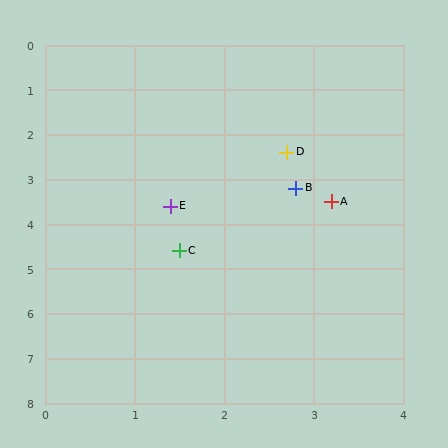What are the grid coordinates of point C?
Point C is at approximately (1.5, 4.6).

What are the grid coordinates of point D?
Point D is at approximately (2.7, 2.4).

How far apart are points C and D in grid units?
Points C and D are about 2.5 grid units apart.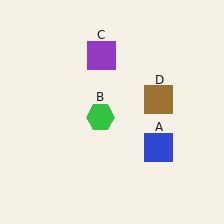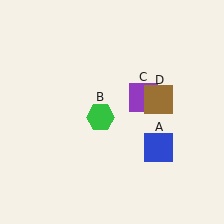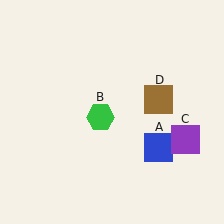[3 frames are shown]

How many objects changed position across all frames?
1 object changed position: purple square (object C).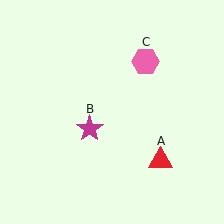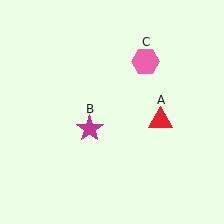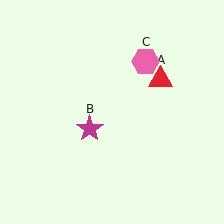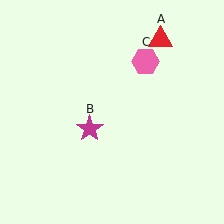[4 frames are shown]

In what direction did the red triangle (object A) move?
The red triangle (object A) moved up.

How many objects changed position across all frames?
1 object changed position: red triangle (object A).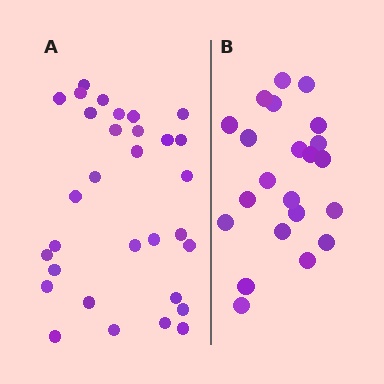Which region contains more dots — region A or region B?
Region A (the left region) has more dots.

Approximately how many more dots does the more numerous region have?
Region A has roughly 8 or so more dots than region B.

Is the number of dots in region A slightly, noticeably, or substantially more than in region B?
Region A has noticeably more, but not dramatically so. The ratio is roughly 1.4 to 1.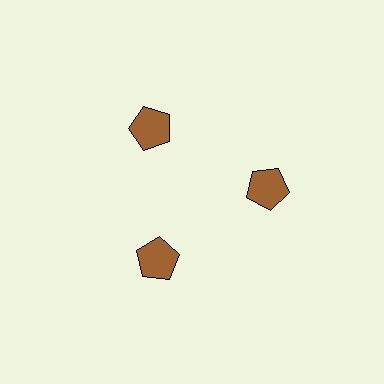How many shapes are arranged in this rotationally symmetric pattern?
There are 3 shapes, arranged in 3 groups of 1.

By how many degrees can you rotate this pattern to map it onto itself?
The pattern maps onto itself every 120 degrees of rotation.